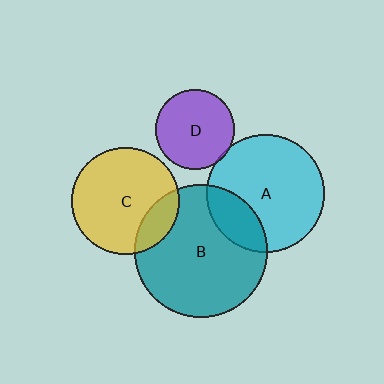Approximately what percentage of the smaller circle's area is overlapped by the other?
Approximately 5%.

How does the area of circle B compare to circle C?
Approximately 1.5 times.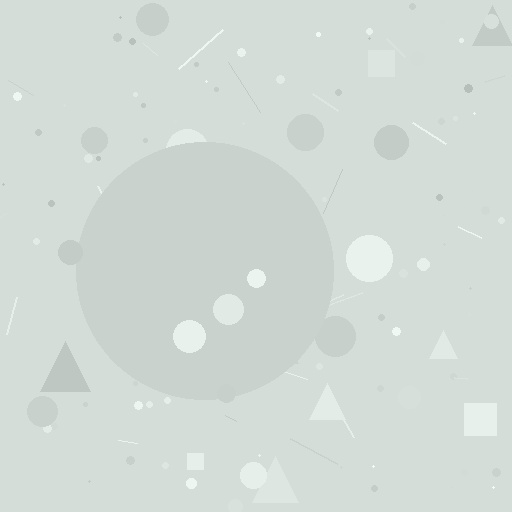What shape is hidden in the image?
A circle is hidden in the image.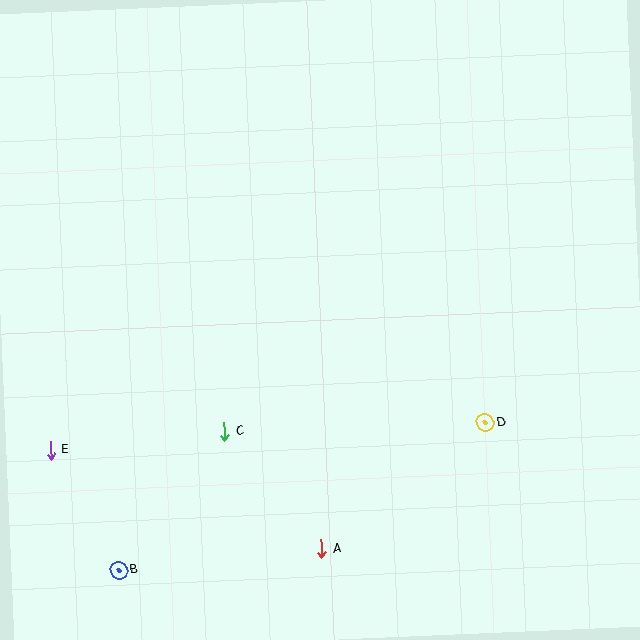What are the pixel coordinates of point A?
Point A is at (321, 549).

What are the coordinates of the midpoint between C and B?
The midpoint between C and B is at (172, 501).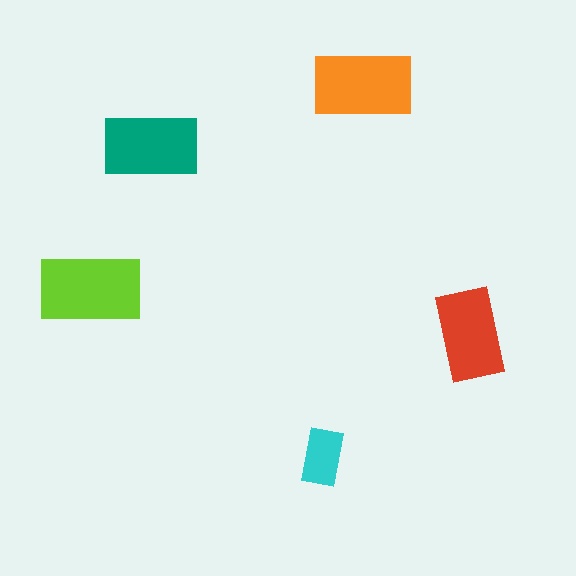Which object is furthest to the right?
The red rectangle is rightmost.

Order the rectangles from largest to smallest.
the lime one, the orange one, the teal one, the red one, the cyan one.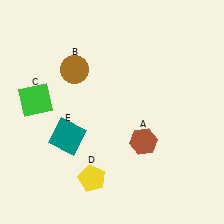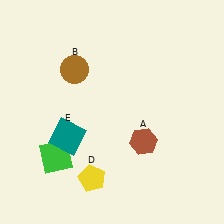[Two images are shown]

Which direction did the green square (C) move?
The green square (C) moved down.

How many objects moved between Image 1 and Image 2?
1 object moved between the two images.